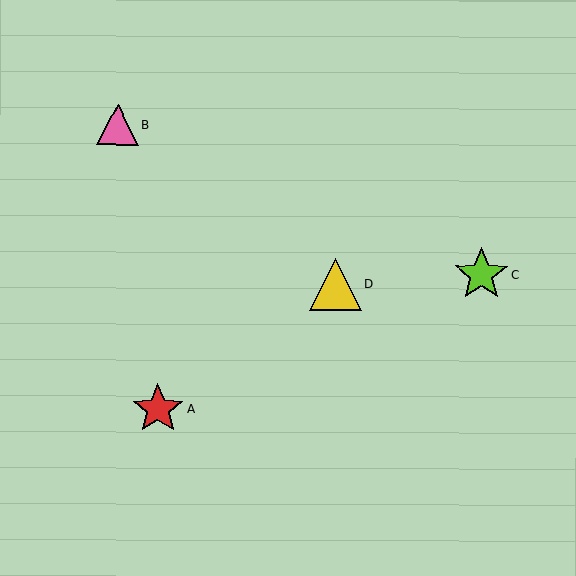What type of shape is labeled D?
Shape D is a yellow triangle.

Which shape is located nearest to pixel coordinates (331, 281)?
The yellow triangle (labeled D) at (335, 284) is nearest to that location.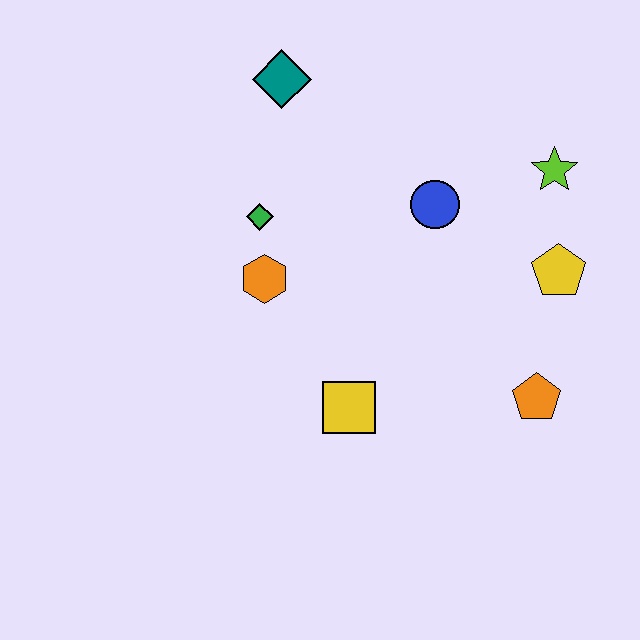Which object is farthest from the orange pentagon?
The teal diamond is farthest from the orange pentagon.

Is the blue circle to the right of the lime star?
No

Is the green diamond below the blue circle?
Yes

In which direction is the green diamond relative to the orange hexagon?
The green diamond is above the orange hexagon.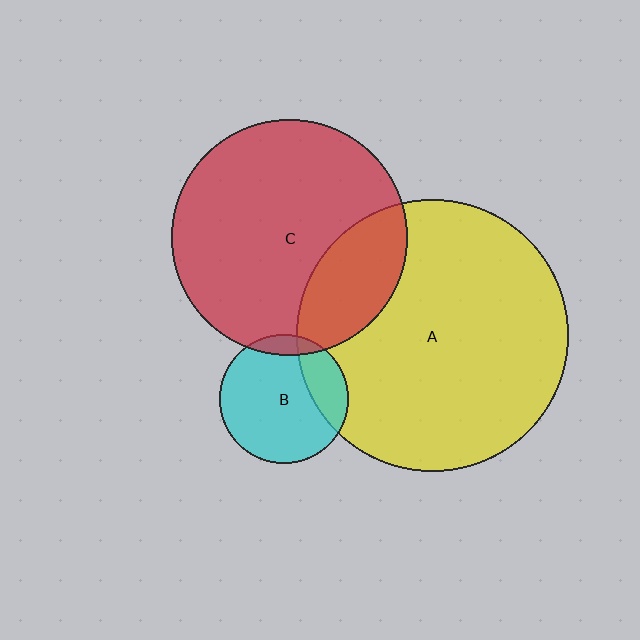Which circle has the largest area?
Circle A (yellow).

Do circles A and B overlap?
Yes.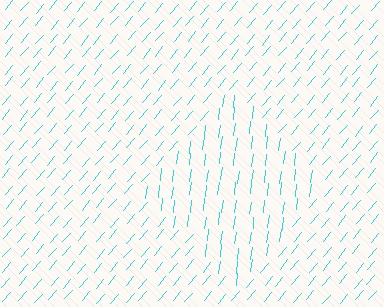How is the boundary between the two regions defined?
The boundary is defined purely by a change in line orientation (approximately 33 degrees difference). All lines are the same color and thickness.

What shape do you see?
I see a diamond.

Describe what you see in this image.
The image is filled with small cyan line segments. A diamond region in the image has lines oriented differently from the surrounding lines, creating a visible texture boundary.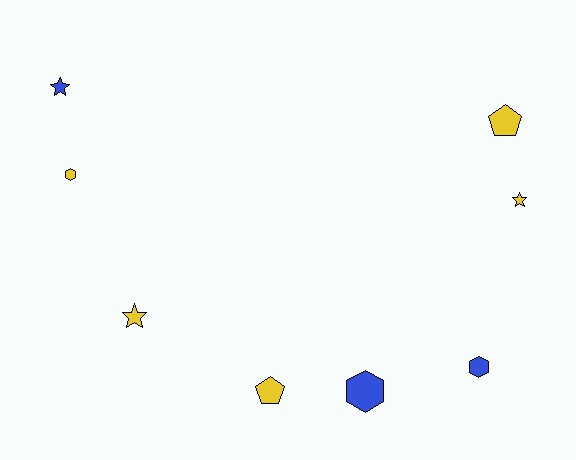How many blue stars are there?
There is 1 blue star.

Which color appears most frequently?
Yellow, with 5 objects.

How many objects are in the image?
There are 8 objects.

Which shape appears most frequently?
Star, with 3 objects.